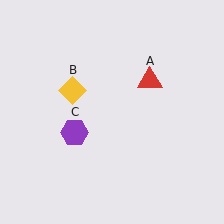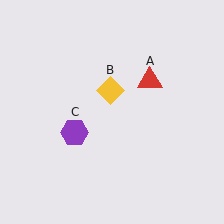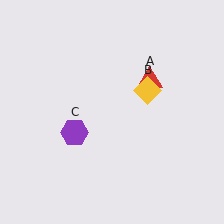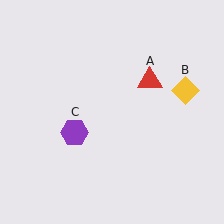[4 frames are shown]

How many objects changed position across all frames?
1 object changed position: yellow diamond (object B).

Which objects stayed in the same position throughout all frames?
Red triangle (object A) and purple hexagon (object C) remained stationary.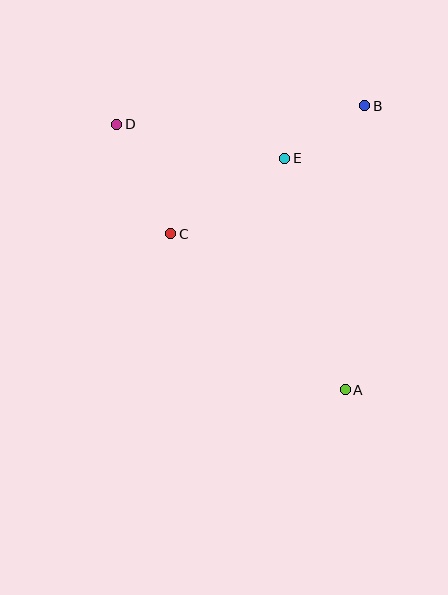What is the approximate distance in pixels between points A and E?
The distance between A and E is approximately 239 pixels.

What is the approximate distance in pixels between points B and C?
The distance between B and C is approximately 232 pixels.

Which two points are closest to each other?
Points B and E are closest to each other.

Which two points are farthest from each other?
Points A and D are farthest from each other.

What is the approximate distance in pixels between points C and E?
The distance between C and E is approximately 136 pixels.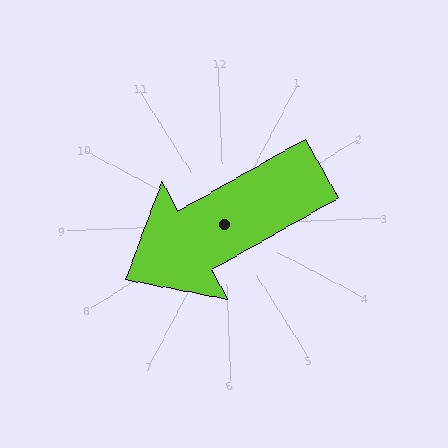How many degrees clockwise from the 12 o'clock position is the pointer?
Approximately 243 degrees.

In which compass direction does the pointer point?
Southwest.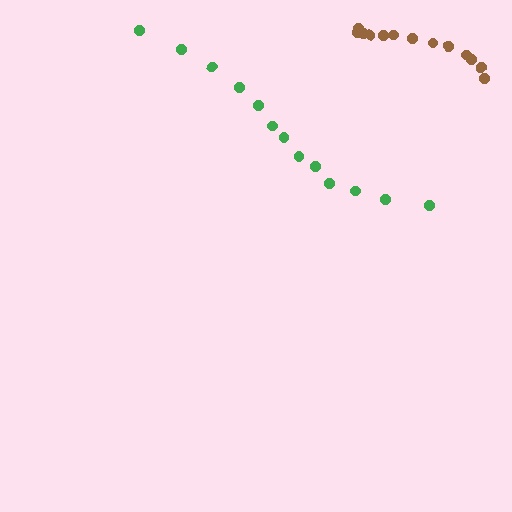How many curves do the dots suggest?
There are 2 distinct paths.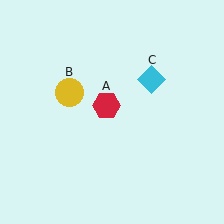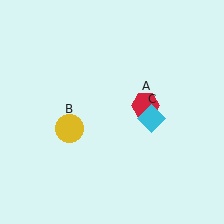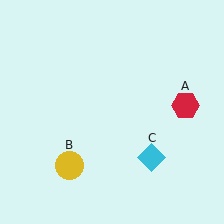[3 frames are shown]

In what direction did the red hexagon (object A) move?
The red hexagon (object A) moved right.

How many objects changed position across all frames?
3 objects changed position: red hexagon (object A), yellow circle (object B), cyan diamond (object C).